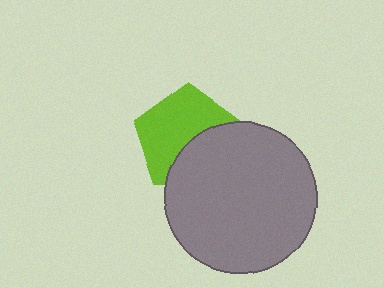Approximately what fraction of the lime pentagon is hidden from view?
Roughly 40% of the lime pentagon is hidden behind the gray circle.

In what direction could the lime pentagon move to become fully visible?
The lime pentagon could move toward the upper-left. That would shift it out from behind the gray circle entirely.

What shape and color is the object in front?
The object in front is a gray circle.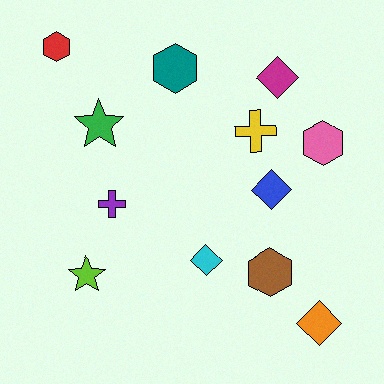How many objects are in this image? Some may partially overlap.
There are 12 objects.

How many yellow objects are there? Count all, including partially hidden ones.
There is 1 yellow object.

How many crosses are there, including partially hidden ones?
There are 2 crosses.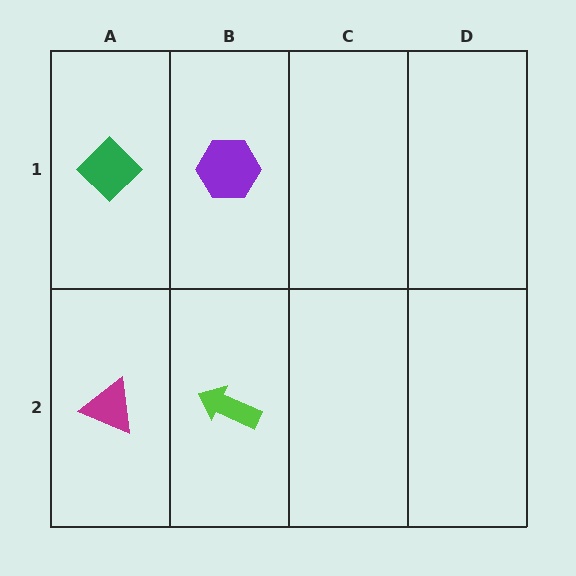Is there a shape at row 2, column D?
No, that cell is empty.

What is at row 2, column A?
A magenta triangle.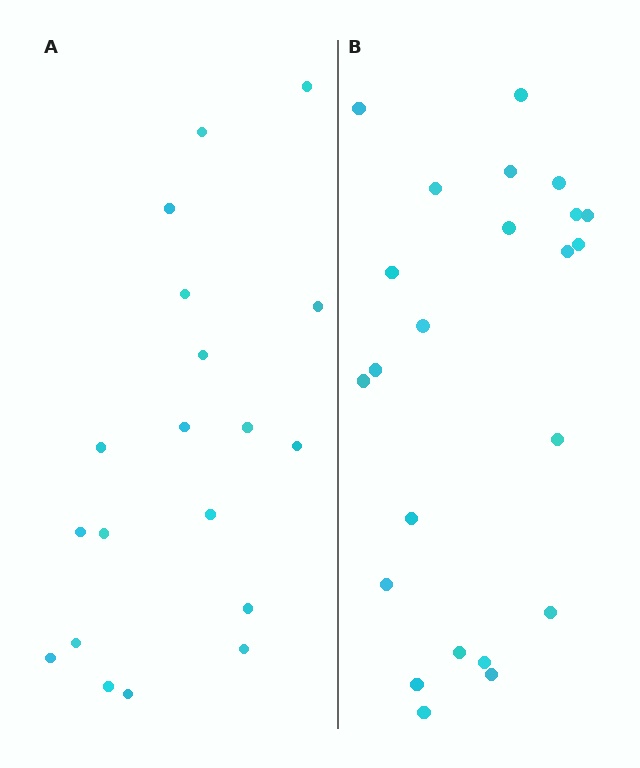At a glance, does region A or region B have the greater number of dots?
Region B (the right region) has more dots.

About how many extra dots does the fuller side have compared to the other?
Region B has about 4 more dots than region A.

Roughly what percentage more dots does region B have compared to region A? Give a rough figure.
About 20% more.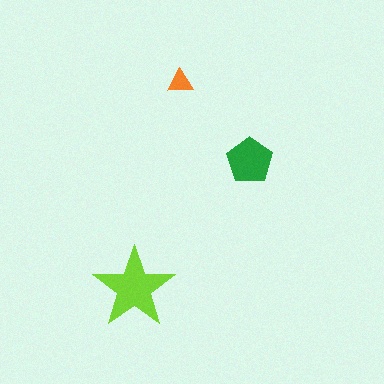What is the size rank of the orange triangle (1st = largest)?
3rd.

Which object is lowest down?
The lime star is bottommost.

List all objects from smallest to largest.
The orange triangle, the green pentagon, the lime star.